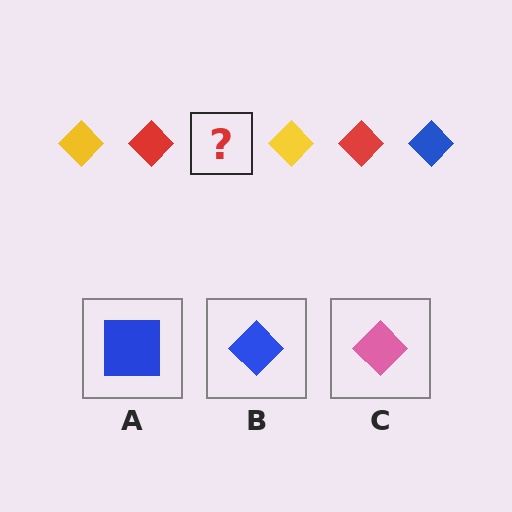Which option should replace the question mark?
Option B.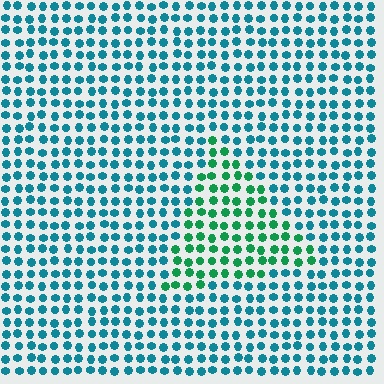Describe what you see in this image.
The image is filled with small teal elements in a uniform arrangement. A triangle-shaped region is visible where the elements are tinted to a slightly different hue, forming a subtle color boundary.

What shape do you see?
I see a triangle.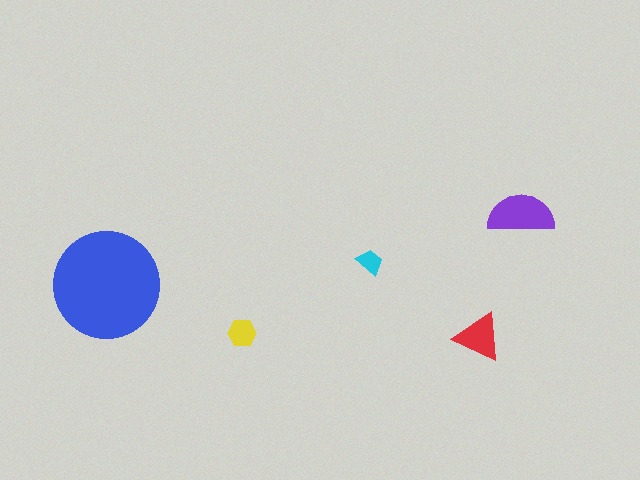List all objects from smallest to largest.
The cyan trapezoid, the yellow hexagon, the red triangle, the purple semicircle, the blue circle.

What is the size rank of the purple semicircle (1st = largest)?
2nd.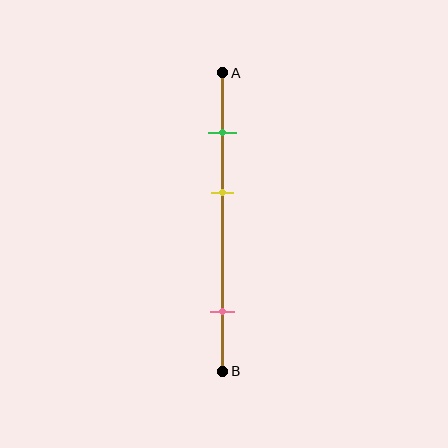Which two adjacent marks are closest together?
The green and yellow marks are the closest adjacent pair.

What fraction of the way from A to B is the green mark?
The green mark is approximately 20% (0.2) of the way from A to B.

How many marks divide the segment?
There are 3 marks dividing the segment.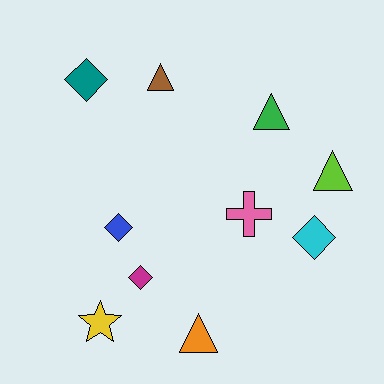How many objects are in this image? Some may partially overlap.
There are 10 objects.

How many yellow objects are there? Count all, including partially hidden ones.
There is 1 yellow object.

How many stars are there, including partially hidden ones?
There is 1 star.